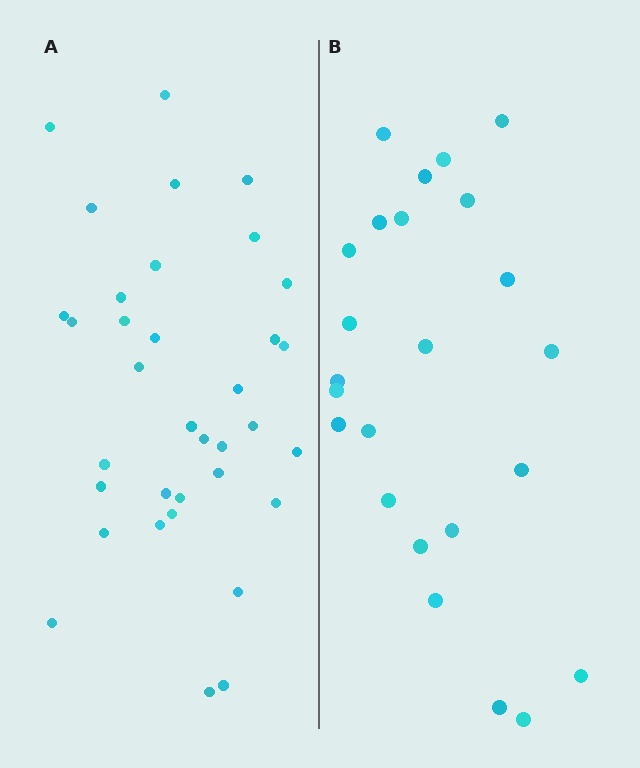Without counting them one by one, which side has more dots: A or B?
Region A (the left region) has more dots.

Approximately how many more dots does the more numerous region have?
Region A has roughly 12 or so more dots than region B.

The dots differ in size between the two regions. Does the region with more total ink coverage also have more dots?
No. Region B has more total ink coverage because its dots are larger, but region A actually contains more individual dots. Total area can be misleading — the number of items is what matters here.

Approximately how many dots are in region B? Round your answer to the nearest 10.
About 20 dots. (The exact count is 24, which rounds to 20.)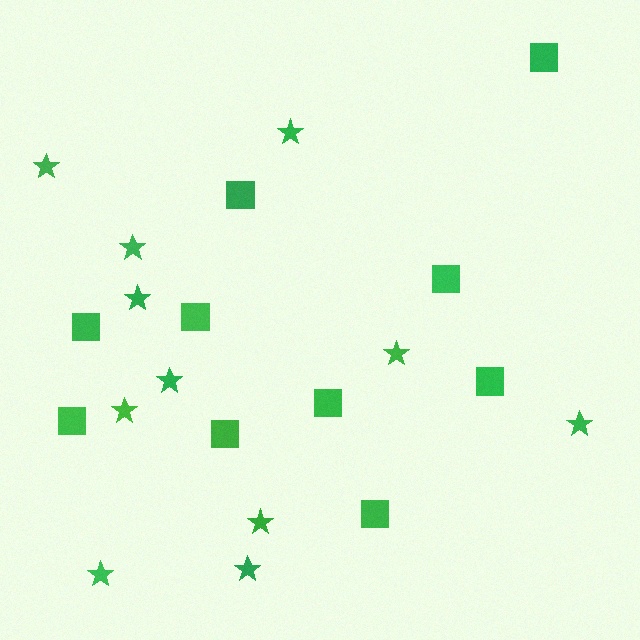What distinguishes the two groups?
There are 2 groups: one group of squares (10) and one group of stars (11).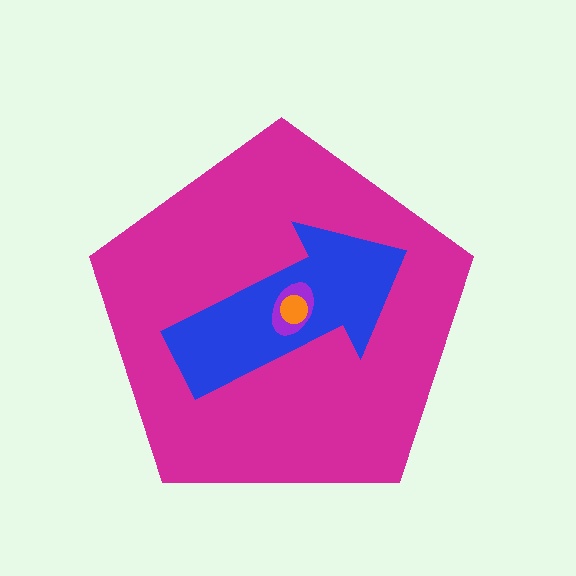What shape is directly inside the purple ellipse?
The orange circle.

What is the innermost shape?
The orange circle.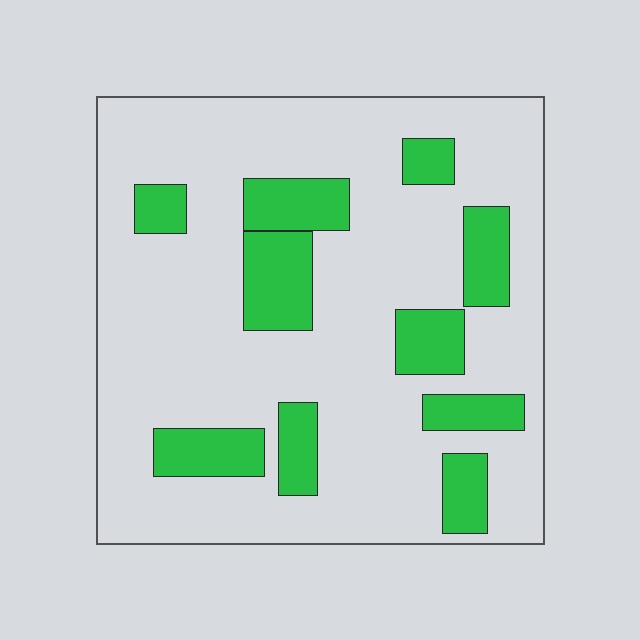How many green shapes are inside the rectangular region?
10.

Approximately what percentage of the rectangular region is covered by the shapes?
Approximately 20%.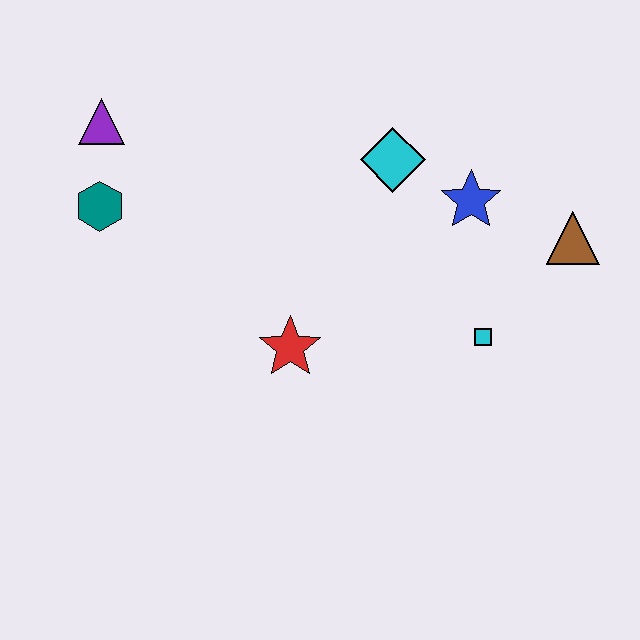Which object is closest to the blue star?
The cyan diamond is closest to the blue star.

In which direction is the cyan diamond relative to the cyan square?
The cyan diamond is above the cyan square.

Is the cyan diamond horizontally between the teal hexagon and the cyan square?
Yes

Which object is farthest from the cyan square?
The purple triangle is farthest from the cyan square.